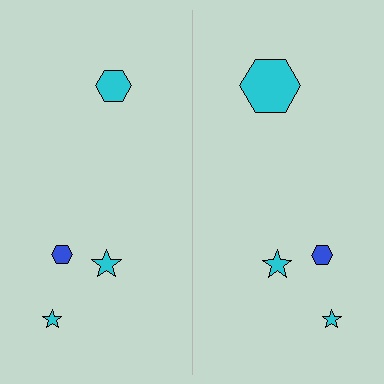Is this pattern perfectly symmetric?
No, the pattern is not perfectly symmetric. The cyan hexagon on the right side has a different size than its mirror counterpart.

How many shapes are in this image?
There are 8 shapes in this image.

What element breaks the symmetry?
The cyan hexagon on the right side has a different size than its mirror counterpart.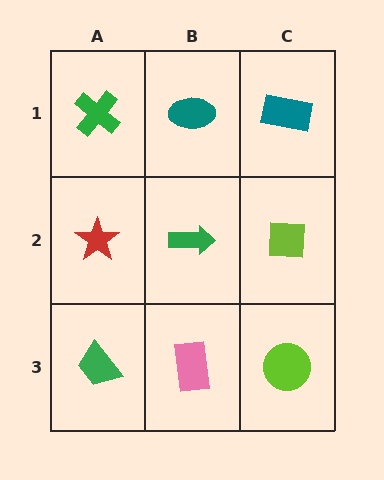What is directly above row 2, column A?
A green cross.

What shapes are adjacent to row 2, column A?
A green cross (row 1, column A), a green trapezoid (row 3, column A), a green arrow (row 2, column B).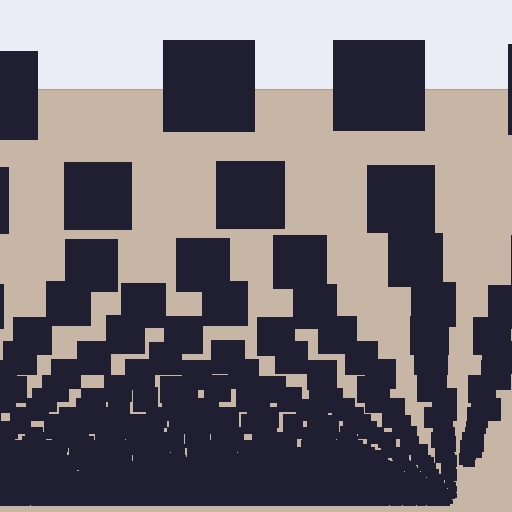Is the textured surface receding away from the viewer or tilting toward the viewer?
The surface appears to tilt toward the viewer. Texture elements get larger and sparser toward the top.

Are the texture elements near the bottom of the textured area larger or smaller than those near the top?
Smaller. The gradient is inverted — elements near the bottom are smaller and denser.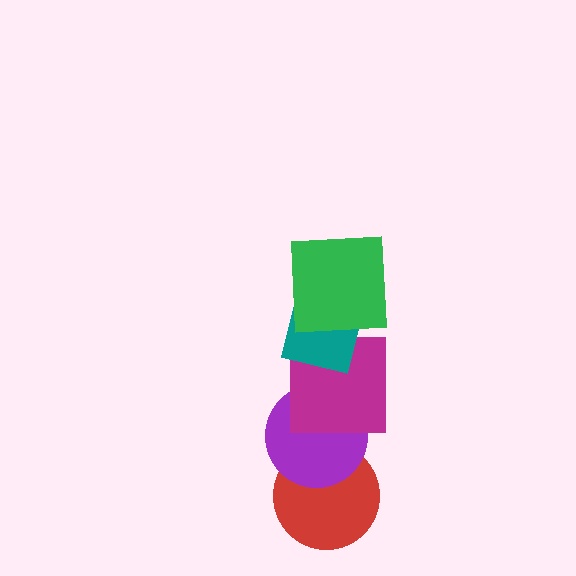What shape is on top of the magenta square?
The teal square is on top of the magenta square.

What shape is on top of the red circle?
The purple circle is on top of the red circle.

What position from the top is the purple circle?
The purple circle is 4th from the top.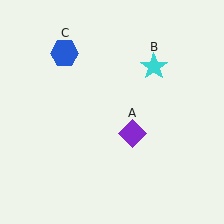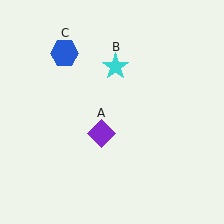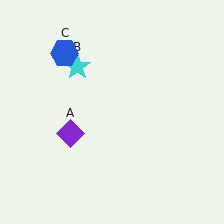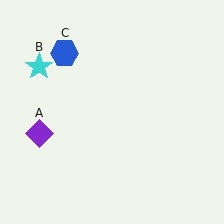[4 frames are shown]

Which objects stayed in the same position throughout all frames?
Blue hexagon (object C) remained stationary.